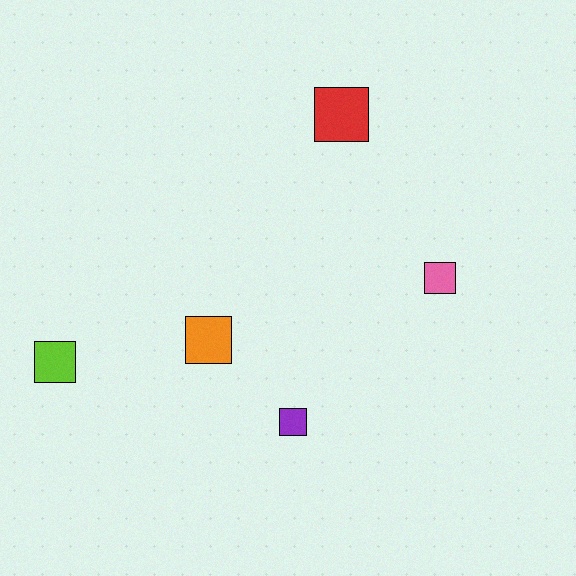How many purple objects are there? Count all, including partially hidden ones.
There is 1 purple object.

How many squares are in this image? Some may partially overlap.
There are 5 squares.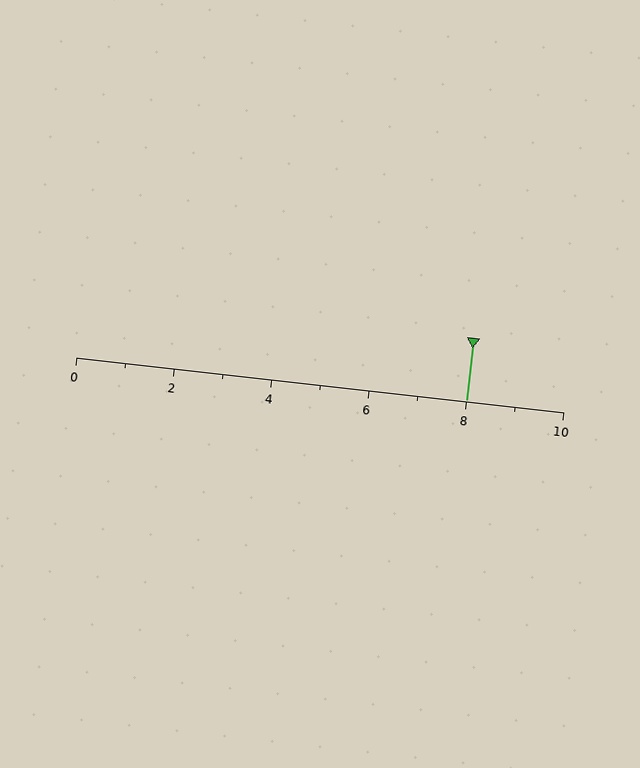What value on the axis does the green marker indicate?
The marker indicates approximately 8.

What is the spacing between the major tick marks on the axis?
The major ticks are spaced 2 apart.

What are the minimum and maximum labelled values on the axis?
The axis runs from 0 to 10.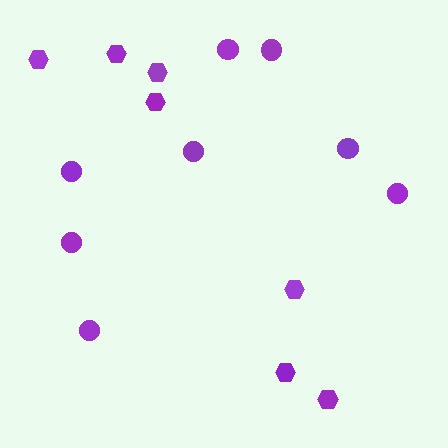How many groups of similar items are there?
There are 2 groups: one group of circles (8) and one group of hexagons (7).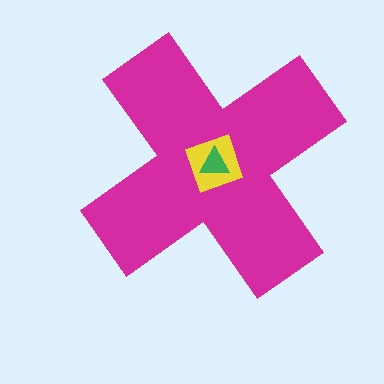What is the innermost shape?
The green triangle.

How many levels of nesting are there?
3.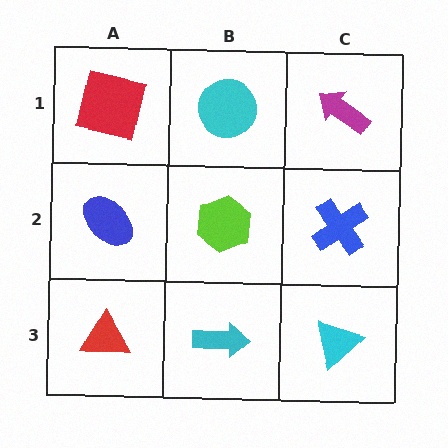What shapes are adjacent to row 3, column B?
A lime hexagon (row 2, column B), a red triangle (row 3, column A), a cyan triangle (row 3, column C).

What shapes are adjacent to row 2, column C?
A magenta arrow (row 1, column C), a cyan triangle (row 3, column C), a lime hexagon (row 2, column B).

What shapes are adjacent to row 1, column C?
A blue cross (row 2, column C), a cyan circle (row 1, column B).